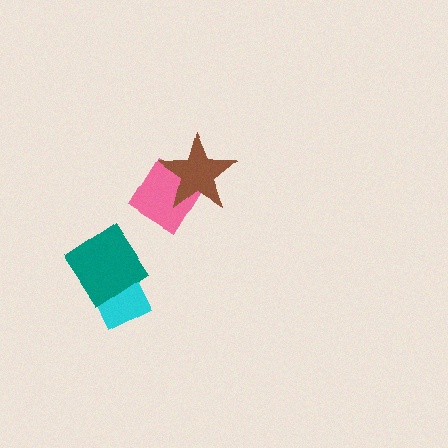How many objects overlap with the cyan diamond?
1 object overlaps with the cyan diamond.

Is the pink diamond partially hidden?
Yes, it is partially covered by another shape.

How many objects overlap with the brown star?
1 object overlaps with the brown star.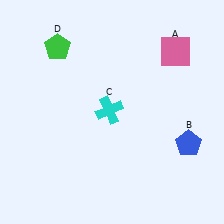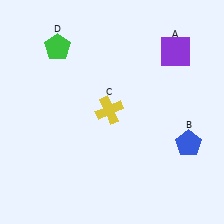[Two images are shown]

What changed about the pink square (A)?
In Image 1, A is pink. In Image 2, it changed to purple.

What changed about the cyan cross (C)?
In Image 1, C is cyan. In Image 2, it changed to yellow.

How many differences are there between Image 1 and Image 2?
There are 2 differences between the two images.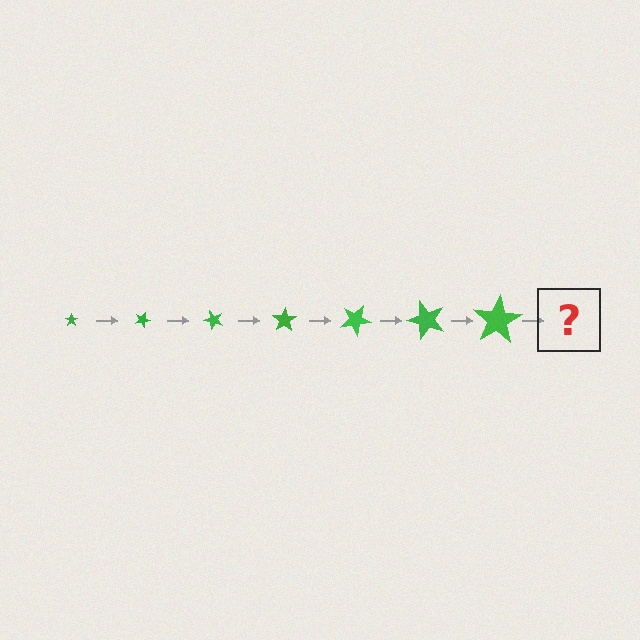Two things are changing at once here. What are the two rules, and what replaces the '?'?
The two rules are that the star grows larger each step and it rotates 25 degrees each step. The '?' should be a star, larger than the previous one and rotated 175 degrees from the start.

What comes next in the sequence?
The next element should be a star, larger than the previous one and rotated 175 degrees from the start.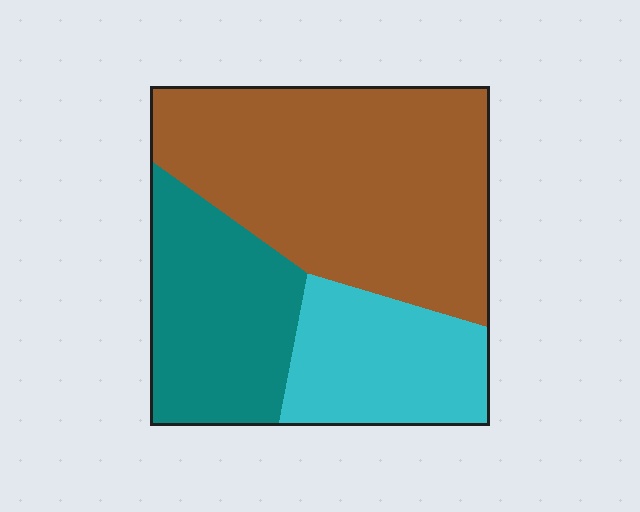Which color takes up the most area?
Brown, at roughly 50%.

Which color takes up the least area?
Cyan, at roughly 20%.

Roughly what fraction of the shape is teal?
Teal takes up between a quarter and a half of the shape.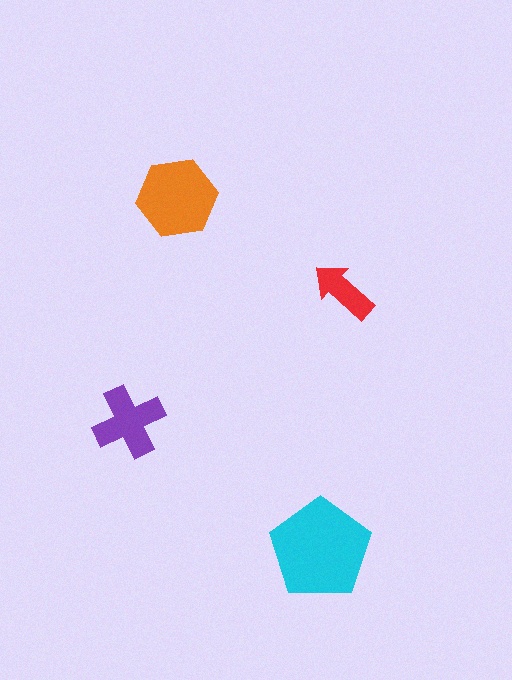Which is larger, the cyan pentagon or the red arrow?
The cyan pentagon.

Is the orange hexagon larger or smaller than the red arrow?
Larger.